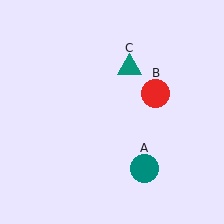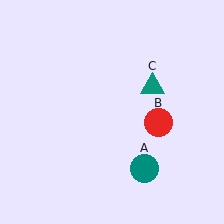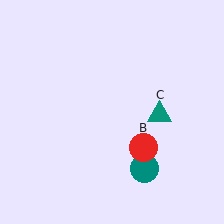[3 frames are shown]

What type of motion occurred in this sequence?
The red circle (object B), teal triangle (object C) rotated clockwise around the center of the scene.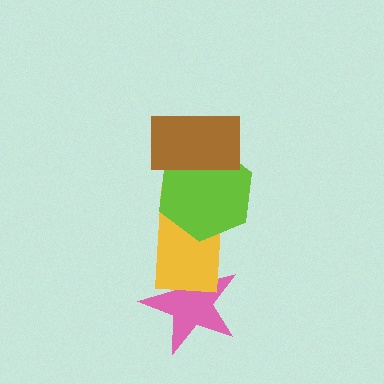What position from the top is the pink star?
The pink star is 4th from the top.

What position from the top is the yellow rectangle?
The yellow rectangle is 3rd from the top.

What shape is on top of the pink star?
The yellow rectangle is on top of the pink star.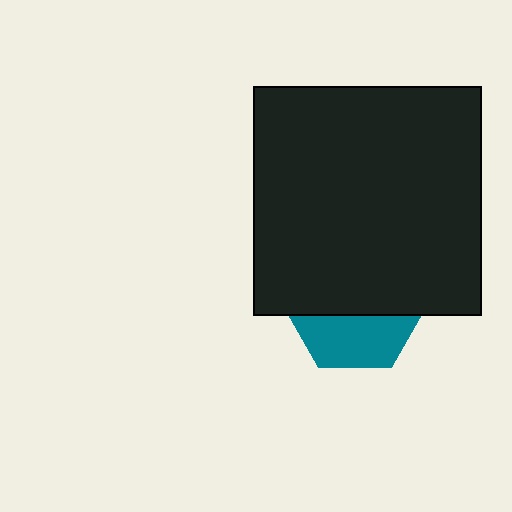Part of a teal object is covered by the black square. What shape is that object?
It is a hexagon.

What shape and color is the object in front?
The object in front is a black square.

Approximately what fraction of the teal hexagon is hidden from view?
Roughly 61% of the teal hexagon is hidden behind the black square.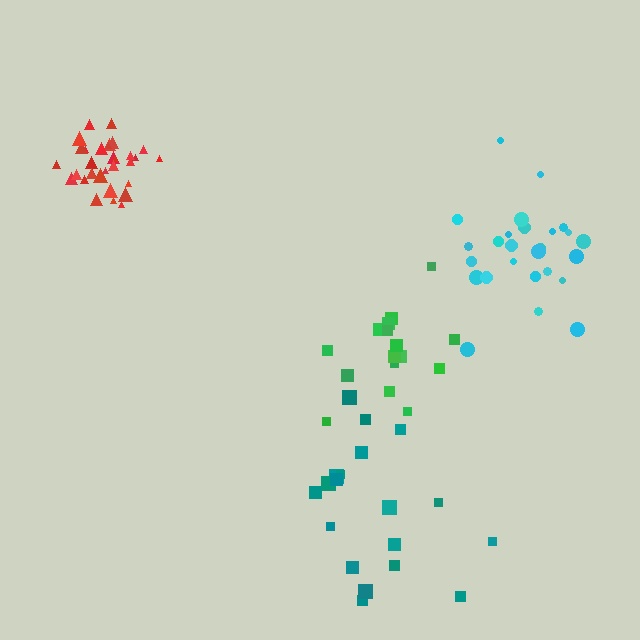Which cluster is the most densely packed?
Red.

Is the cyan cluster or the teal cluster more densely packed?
Cyan.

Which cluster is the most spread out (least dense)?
Teal.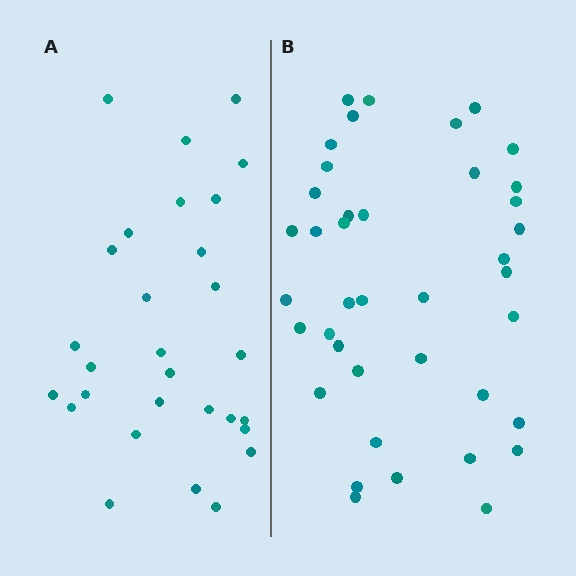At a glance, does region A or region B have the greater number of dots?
Region B (the right region) has more dots.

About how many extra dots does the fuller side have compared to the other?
Region B has roughly 12 or so more dots than region A.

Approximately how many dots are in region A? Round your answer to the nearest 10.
About 30 dots. (The exact count is 29, which rounds to 30.)